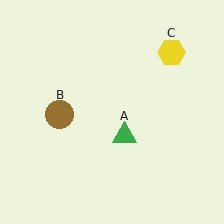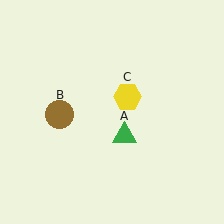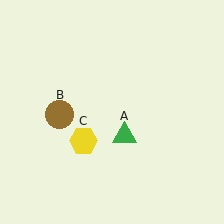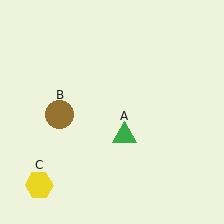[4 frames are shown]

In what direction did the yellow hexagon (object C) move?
The yellow hexagon (object C) moved down and to the left.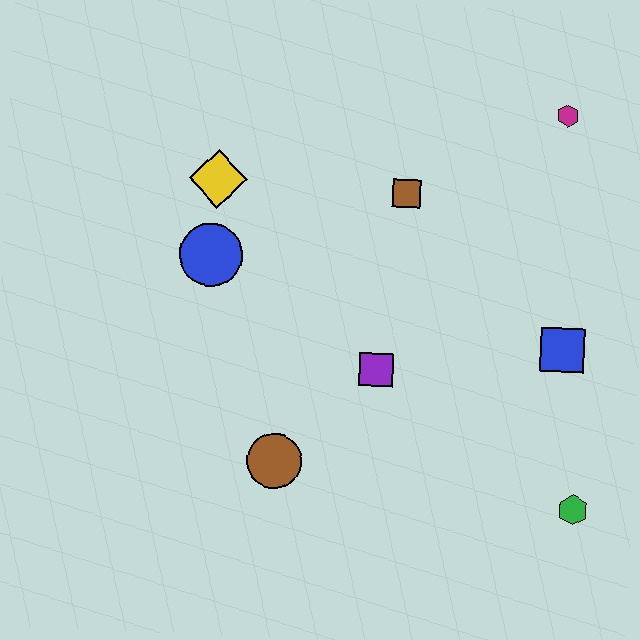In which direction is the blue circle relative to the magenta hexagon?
The blue circle is to the left of the magenta hexagon.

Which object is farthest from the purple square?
The magenta hexagon is farthest from the purple square.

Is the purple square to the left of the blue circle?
No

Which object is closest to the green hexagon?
The blue square is closest to the green hexagon.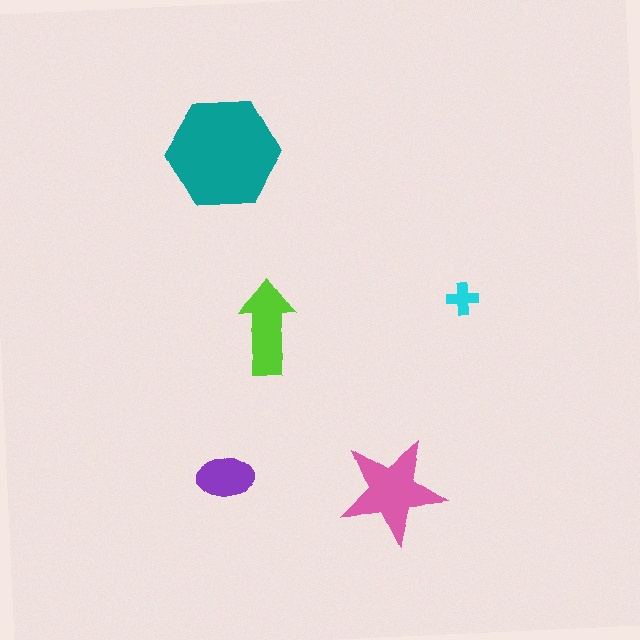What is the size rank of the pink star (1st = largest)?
2nd.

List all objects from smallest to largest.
The cyan cross, the purple ellipse, the lime arrow, the pink star, the teal hexagon.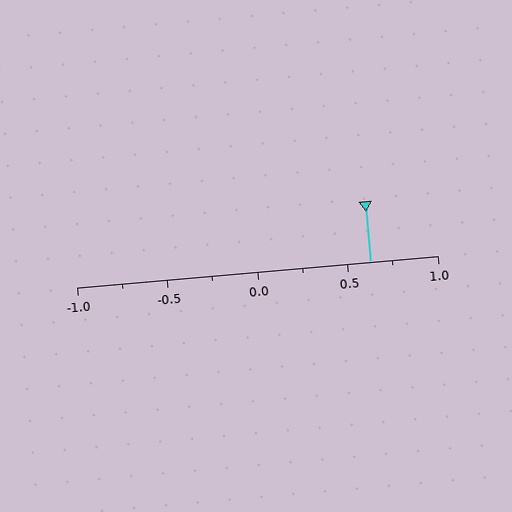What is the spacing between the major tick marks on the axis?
The major ticks are spaced 0.5 apart.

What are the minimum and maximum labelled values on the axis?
The axis runs from -1.0 to 1.0.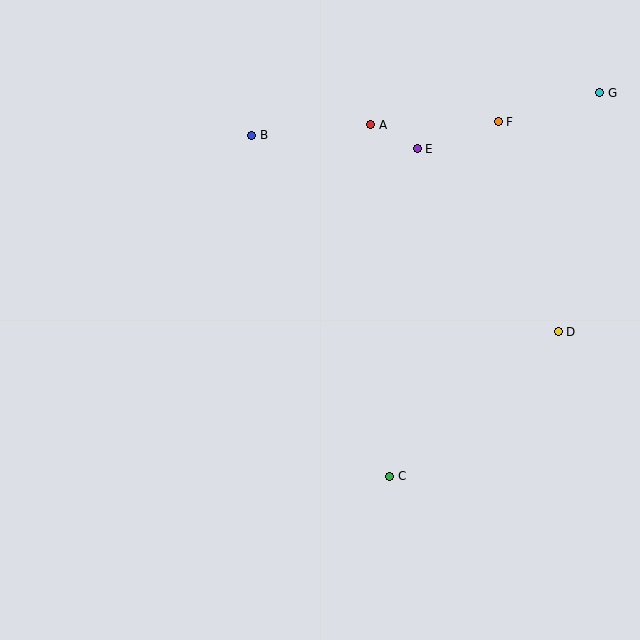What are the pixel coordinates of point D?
Point D is at (558, 332).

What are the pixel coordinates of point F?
Point F is at (498, 122).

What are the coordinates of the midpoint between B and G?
The midpoint between B and G is at (426, 114).